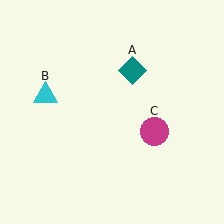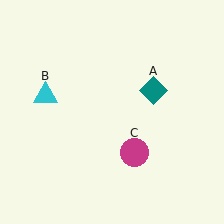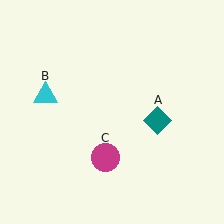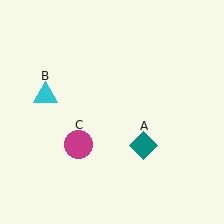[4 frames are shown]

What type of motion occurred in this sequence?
The teal diamond (object A), magenta circle (object C) rotated clockwise around the center of the scene.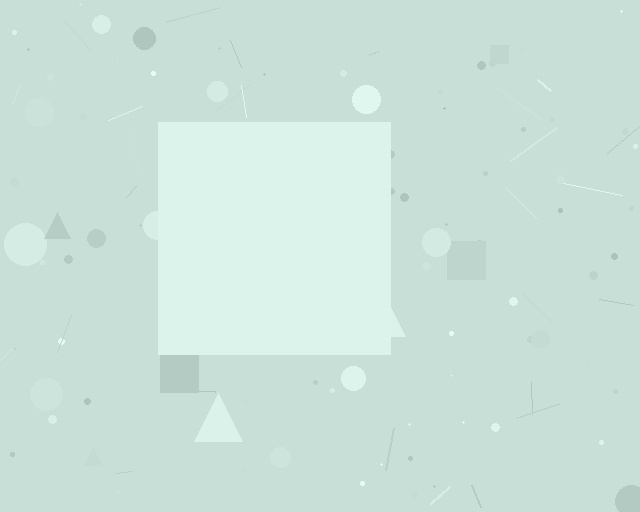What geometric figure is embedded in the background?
A square is embedded in the background.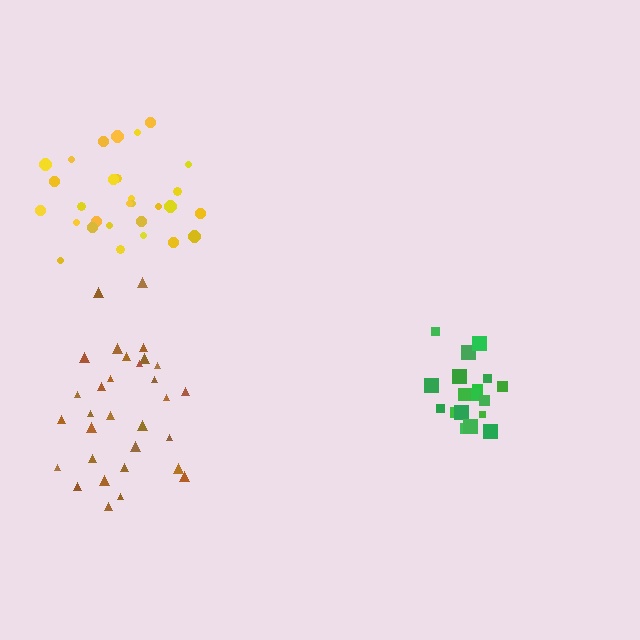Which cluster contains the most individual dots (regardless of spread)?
Brown (31).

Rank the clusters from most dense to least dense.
green, yellow, brown.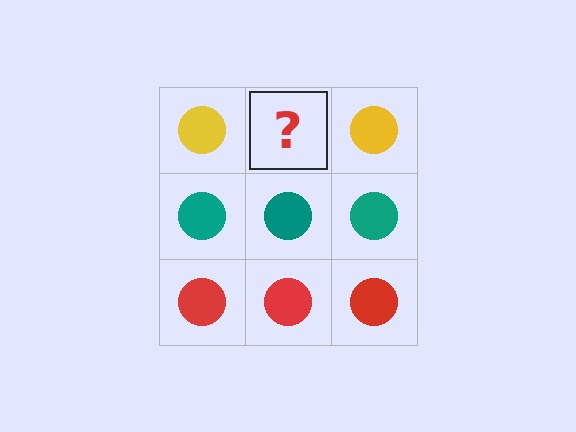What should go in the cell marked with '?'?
The missing cell should contain a yellow circle.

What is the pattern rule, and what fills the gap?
The rule is that each row has a consistent color. The gap should be filled with a yellow circle.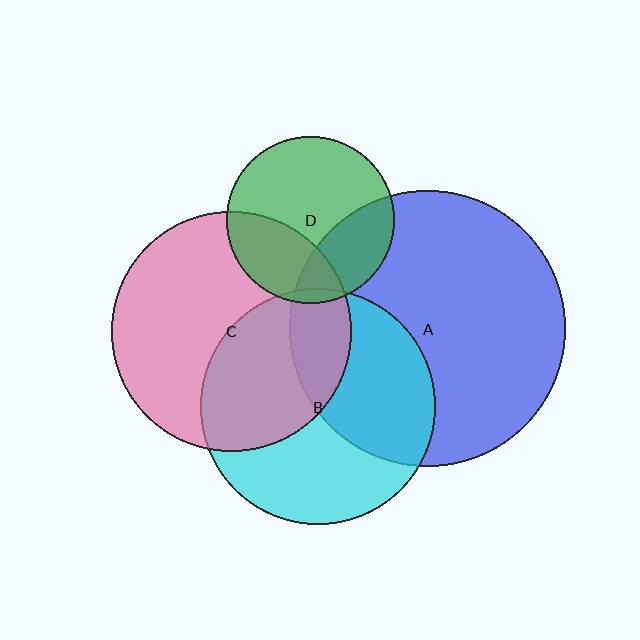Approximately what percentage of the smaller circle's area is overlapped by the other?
Approximately 30%.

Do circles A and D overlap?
Yes.